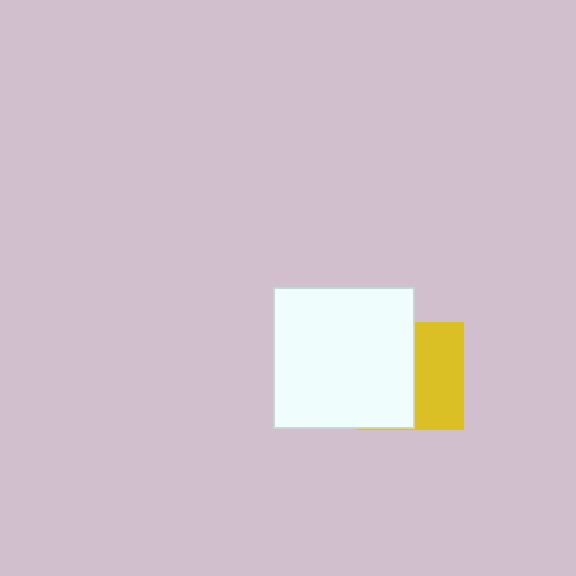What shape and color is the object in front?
The object in front is a white square.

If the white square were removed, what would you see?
You would see the complete yellow square.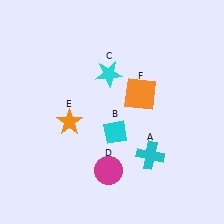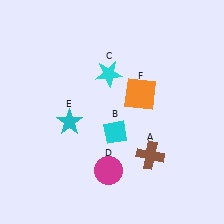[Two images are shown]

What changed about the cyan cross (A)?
In Image 1, A is cyan. In Image 2, it changed to brown.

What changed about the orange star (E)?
In Image 1, E is orange. In Image 2, it changed to cyan.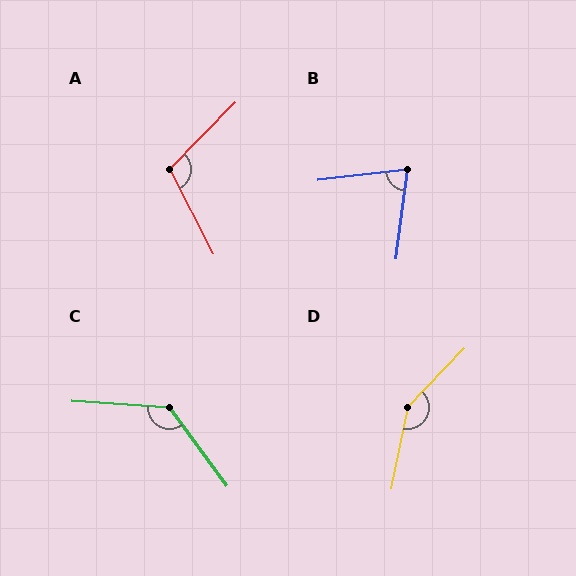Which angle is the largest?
D, at approximately 147 degrees.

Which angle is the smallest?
B, at approximately 76 degrees.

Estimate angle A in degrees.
Approximately 109 degrees.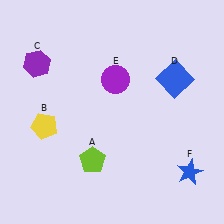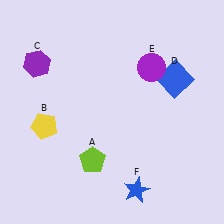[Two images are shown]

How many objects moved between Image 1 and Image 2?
2 objects moved between the two images.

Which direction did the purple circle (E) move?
The purple circle (E) moved right.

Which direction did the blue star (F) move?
The blue star (F) moved left.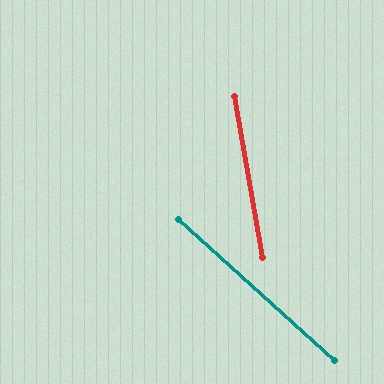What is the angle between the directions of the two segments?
Approximately 38 degrees.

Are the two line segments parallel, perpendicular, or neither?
Neither parallel nor perpendicular — they differ by about 38°.